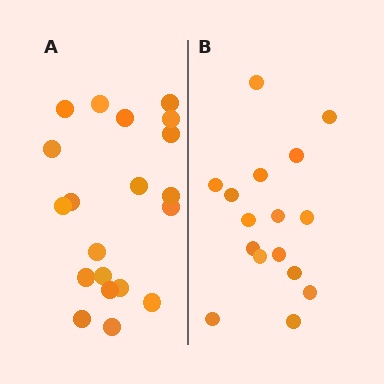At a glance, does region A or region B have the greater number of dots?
Region A (the left region) has more dots.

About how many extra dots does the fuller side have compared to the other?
Region A has about 4 more dots than region B.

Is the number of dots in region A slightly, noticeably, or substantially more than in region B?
Region A has noticeably more, but not dramatically so. The ratio is roughly 1.2 to 1.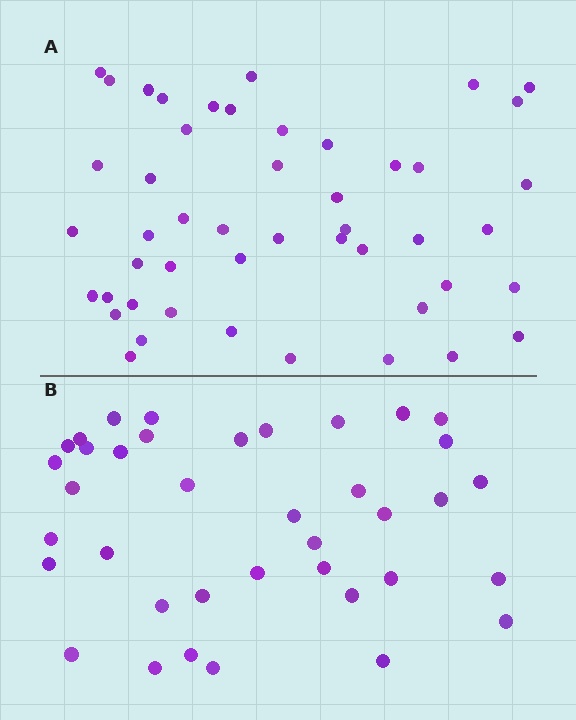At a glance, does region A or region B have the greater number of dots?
Region A (the top region) has more dots.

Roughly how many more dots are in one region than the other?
Region A has roughly 10 or so more dots than region B.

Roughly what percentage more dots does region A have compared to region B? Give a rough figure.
About 25% more.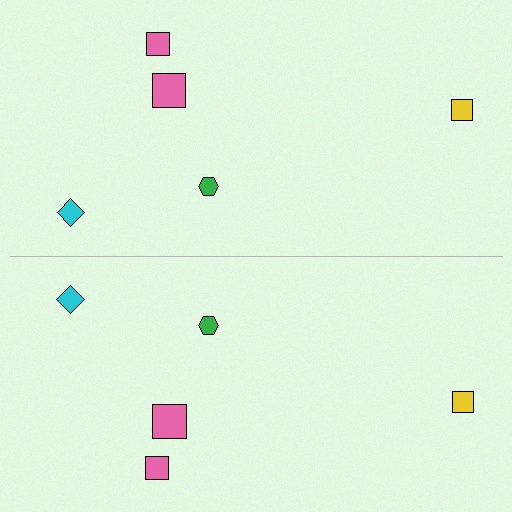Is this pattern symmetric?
Yes, this pattern has bilateral (reflection) symmetry.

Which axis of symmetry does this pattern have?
The pattern has a horizontal axis of symmetry running through the center of the image.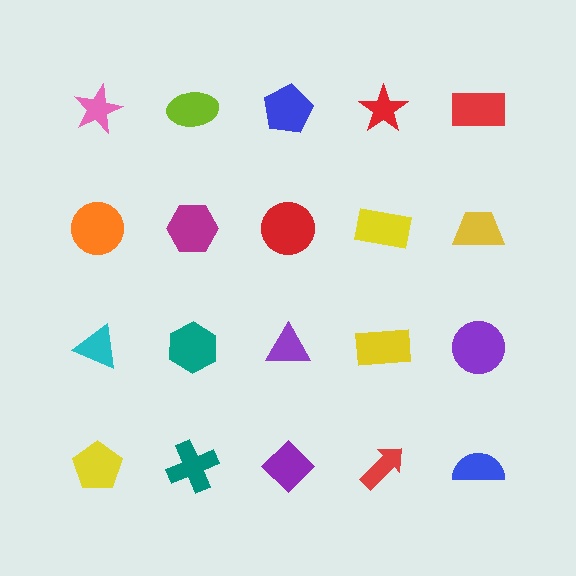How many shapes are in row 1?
5 shapes.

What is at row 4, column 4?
A red arrow.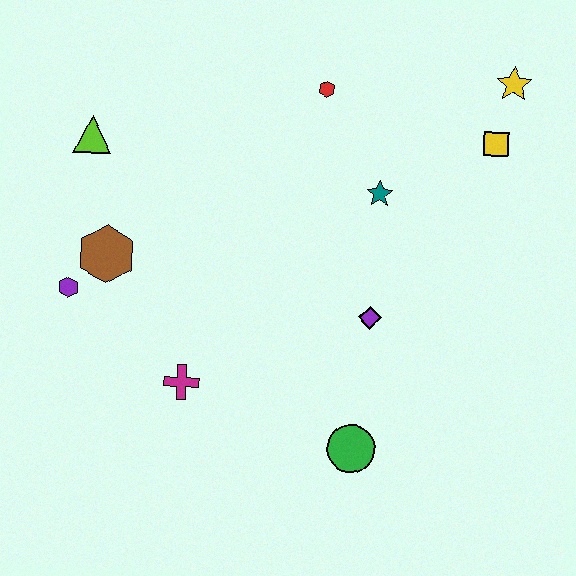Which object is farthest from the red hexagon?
The green circle is farthest from the red hexagon.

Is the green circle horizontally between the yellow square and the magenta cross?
Yes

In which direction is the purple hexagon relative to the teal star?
The purple hexagon is to the left of the teal star.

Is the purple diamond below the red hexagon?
Yes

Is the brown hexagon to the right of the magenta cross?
No